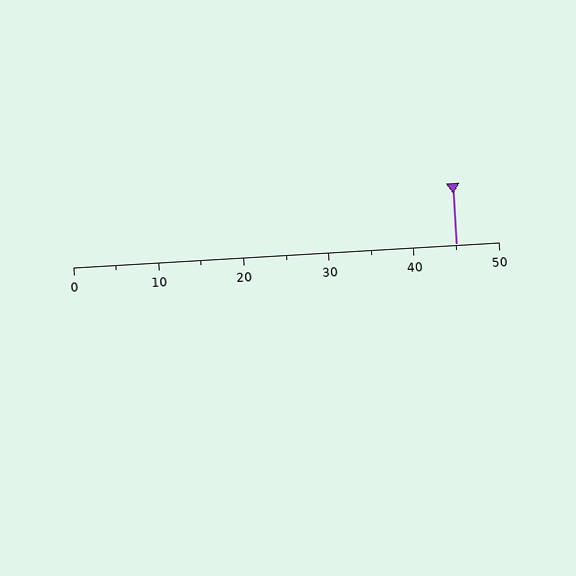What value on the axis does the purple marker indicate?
The marker indicates approximately 45.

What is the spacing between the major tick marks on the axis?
The major ticks are spaced 10 apart.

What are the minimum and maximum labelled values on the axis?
The axis runs from 0 to 50.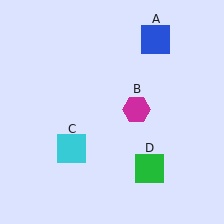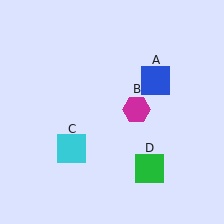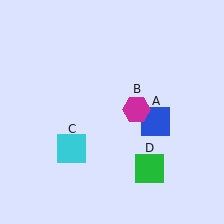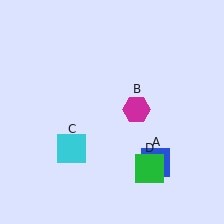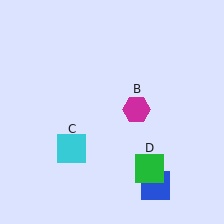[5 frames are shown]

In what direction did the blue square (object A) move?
The blue square (object A) moved down.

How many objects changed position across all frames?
1 object changed position: blue square (object A).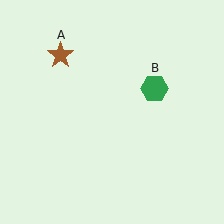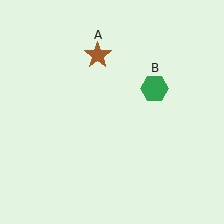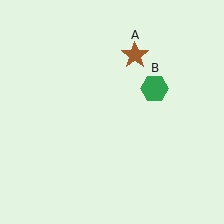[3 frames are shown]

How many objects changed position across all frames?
1 object changed position: brown star (object A).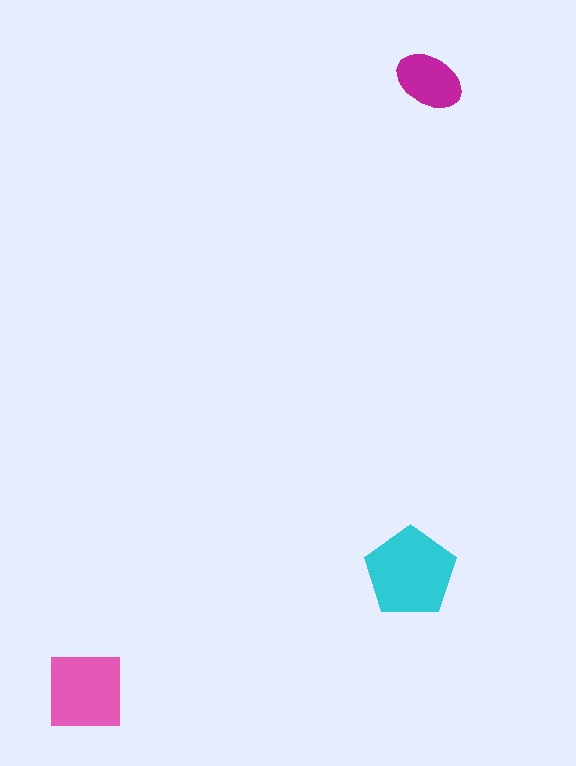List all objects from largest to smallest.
The cyan pentagon, the pink square, the magenta ellipse.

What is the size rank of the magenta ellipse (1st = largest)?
3rd.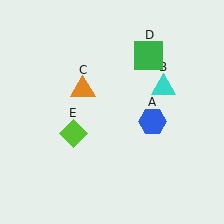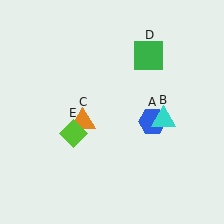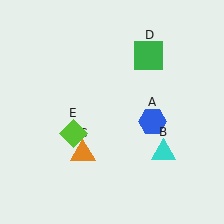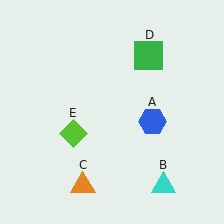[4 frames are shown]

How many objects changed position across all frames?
2 objects changed position: cyan triangle (object B), orange triangle (object C).